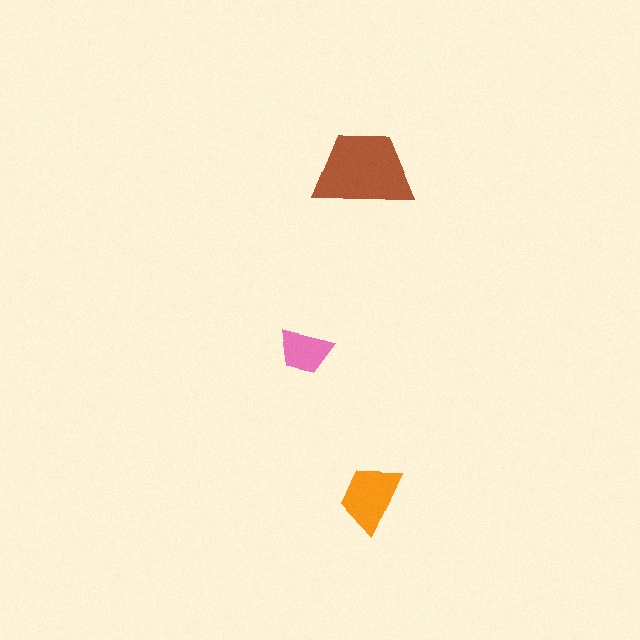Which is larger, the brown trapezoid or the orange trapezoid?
The brown one.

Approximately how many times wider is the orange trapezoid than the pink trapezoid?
About 1.5 times wider.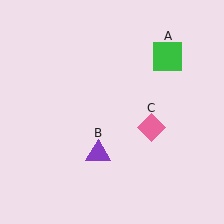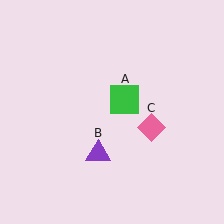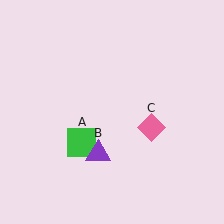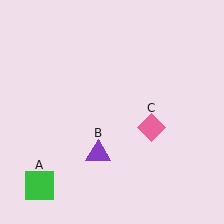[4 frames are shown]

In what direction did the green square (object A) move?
The green square (object A) moved down and to the left.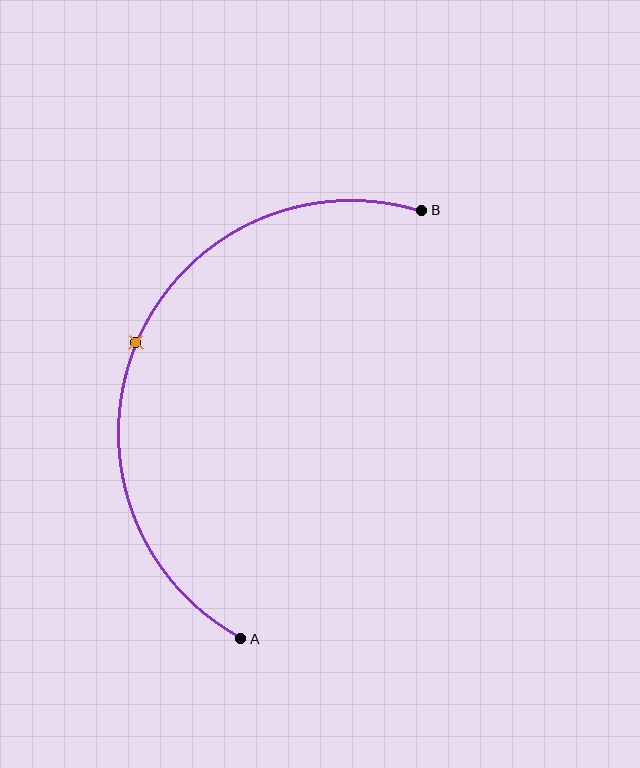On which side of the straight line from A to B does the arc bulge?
The arc bulges to the left of the straight line connecting A and B.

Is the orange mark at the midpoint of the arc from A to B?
Yes. The orange mark lies on the arc at equal arc-length from both A and B — it is the arc midpoint.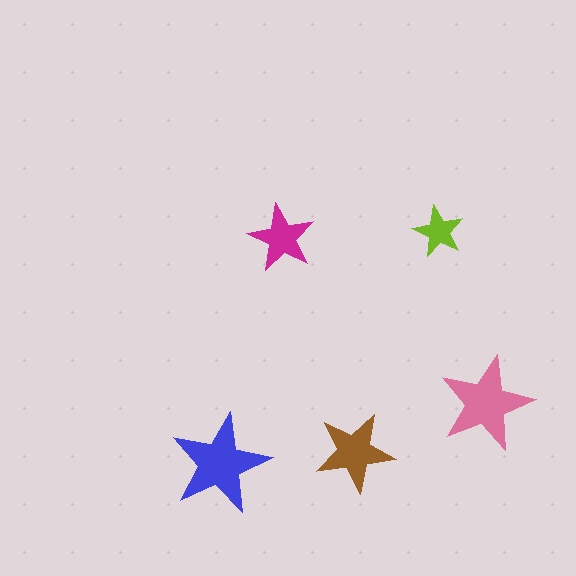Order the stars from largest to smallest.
the blue one, the pink one, the brown one, the magenta one, the lime one.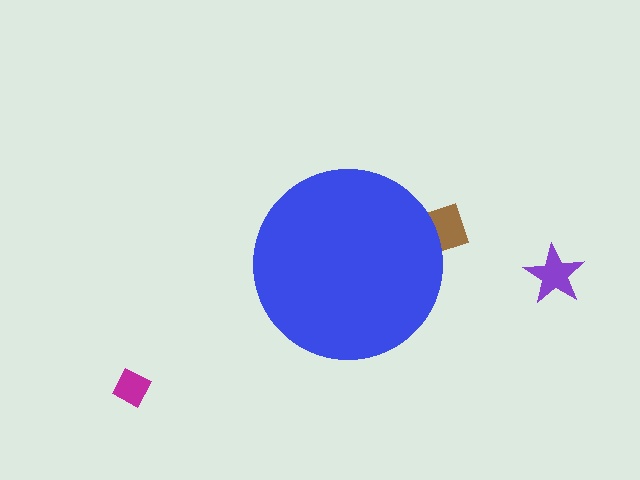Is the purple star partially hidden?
No, the purple star is fully visible.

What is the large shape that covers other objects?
A blue circle.